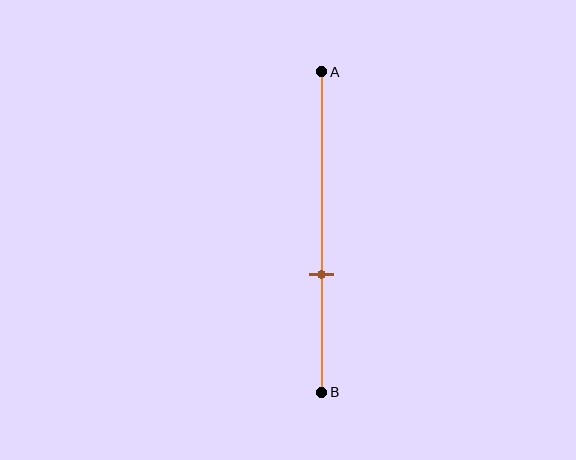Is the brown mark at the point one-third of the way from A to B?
No, the mark is at about 65% from A, not at the 33% one-third point.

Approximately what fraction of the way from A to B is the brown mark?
The brown mark is approximately 65% of the way from A to B.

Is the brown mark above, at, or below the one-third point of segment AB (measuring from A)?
The brown mark is below the one-third point of segment AB.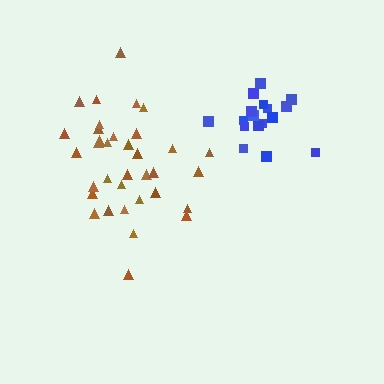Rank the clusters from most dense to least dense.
brown, blue.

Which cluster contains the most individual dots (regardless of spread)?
Brown (35).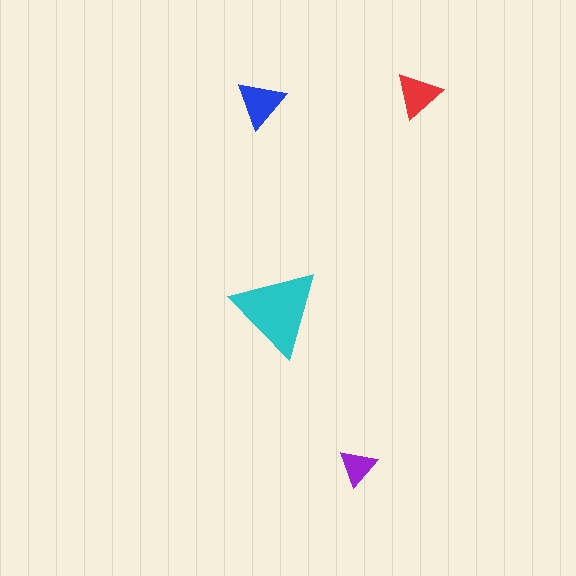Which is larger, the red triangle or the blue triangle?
The blue one.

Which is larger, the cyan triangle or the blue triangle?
The cyan one.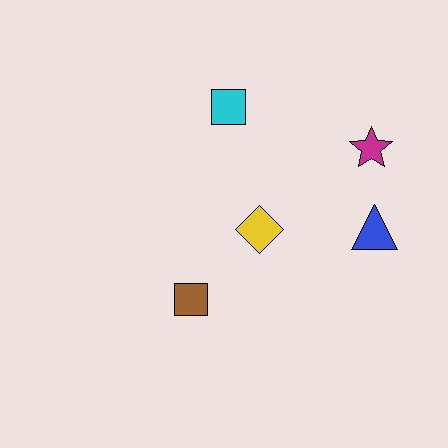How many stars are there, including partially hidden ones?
There is 1 star.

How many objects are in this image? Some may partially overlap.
There are 5 objects.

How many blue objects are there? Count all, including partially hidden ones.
There is 1 blue object.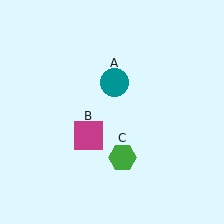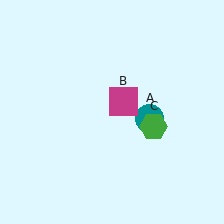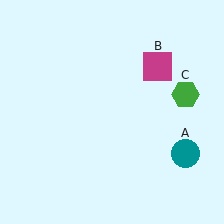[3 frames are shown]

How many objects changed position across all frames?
3 objects changed position: teal circle (object A), magenta square (object B), green hexagon (object C).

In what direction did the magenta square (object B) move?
The magenta square (object B) moved up and to the right.